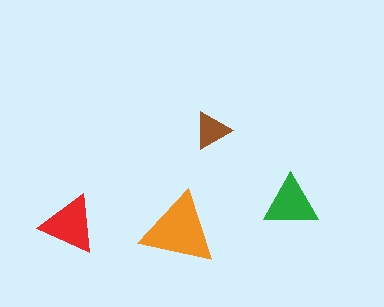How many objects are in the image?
There are 4 objects in the image.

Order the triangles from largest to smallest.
the orange one, the red one, the green one, the brown one.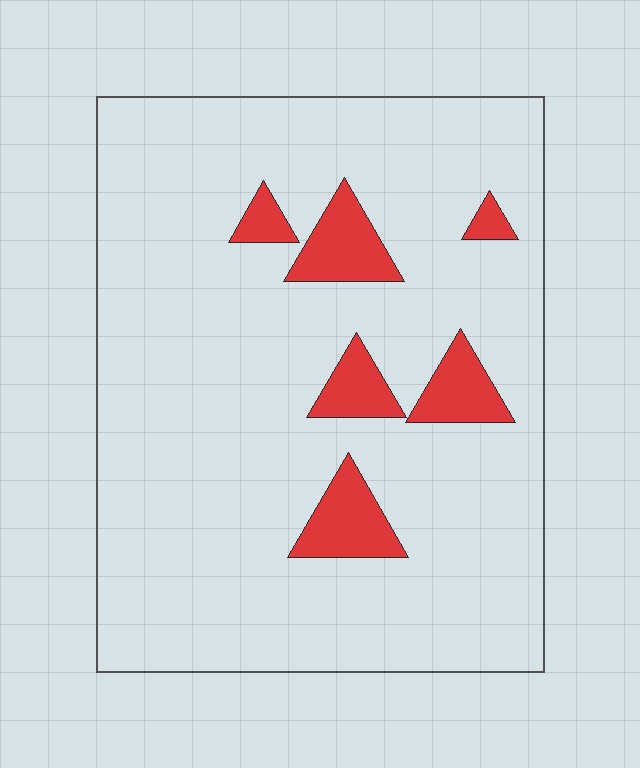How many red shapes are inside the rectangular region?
6.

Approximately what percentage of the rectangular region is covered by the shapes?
Approximately 10%.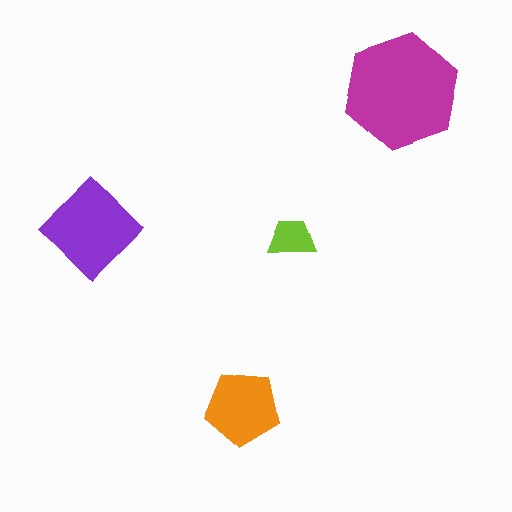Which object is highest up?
The magenta hexagon is topmost.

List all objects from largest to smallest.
The magenta hexagon, the purple diamond, the orange pentagon, the lime trapezoid.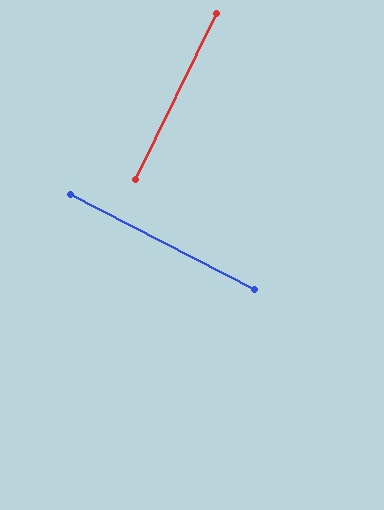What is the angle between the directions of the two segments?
Approximately 88 degrees.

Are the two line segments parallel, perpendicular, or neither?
Perpendicular — they meet at approximately 88°.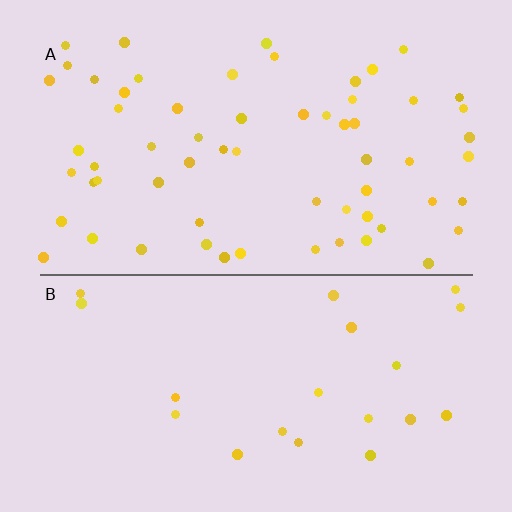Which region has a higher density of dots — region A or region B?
A (the top).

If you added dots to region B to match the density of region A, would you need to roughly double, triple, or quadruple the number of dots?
Approximately triple.